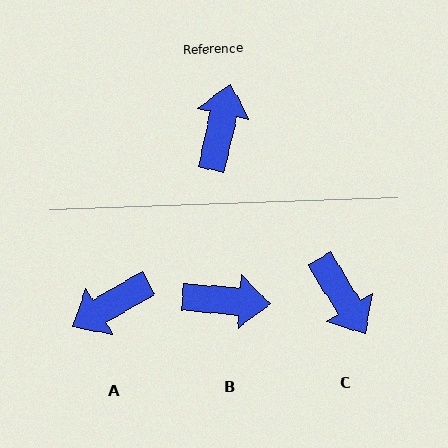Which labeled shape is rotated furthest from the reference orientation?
C, about 136 degrees away.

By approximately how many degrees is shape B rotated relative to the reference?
Approximately 82 degrees clockwise.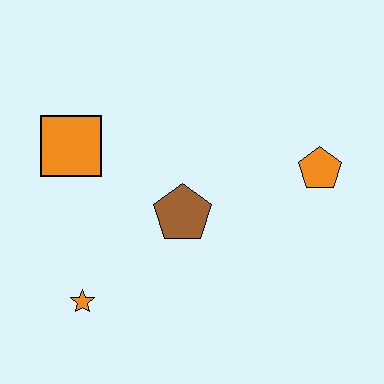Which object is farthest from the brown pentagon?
The orange pentagon is farthest from the brown pentagon.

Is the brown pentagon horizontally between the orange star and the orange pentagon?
Yes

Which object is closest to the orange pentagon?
The brown pentagon is closest to the orange pentagon.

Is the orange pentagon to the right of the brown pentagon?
Yes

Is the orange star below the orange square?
Yes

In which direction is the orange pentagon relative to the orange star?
The orange pentagon is to the right of the orange star.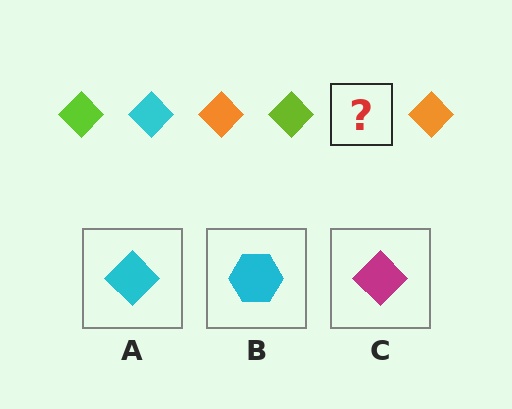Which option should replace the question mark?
Option A.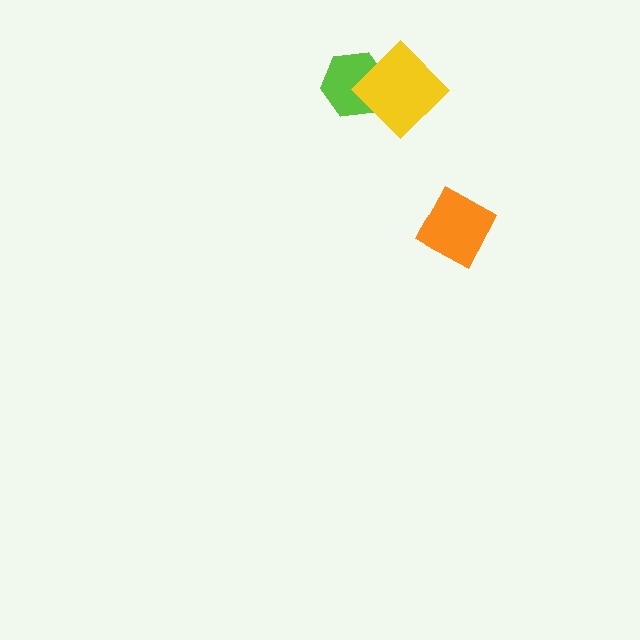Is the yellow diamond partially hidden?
No, no other shape covers it.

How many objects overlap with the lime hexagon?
1 object overlaps with the lime hexagon.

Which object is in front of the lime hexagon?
The yellow diamond is in front of the lime hexagon.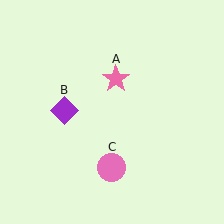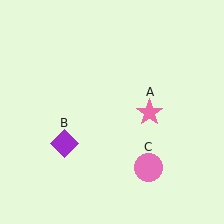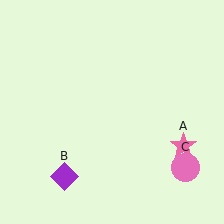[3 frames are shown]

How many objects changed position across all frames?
3 objects changed position: pink star (object A), purple diamond (object B), pink circle (object C).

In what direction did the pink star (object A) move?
The pink star (object A) moved down and to the right.